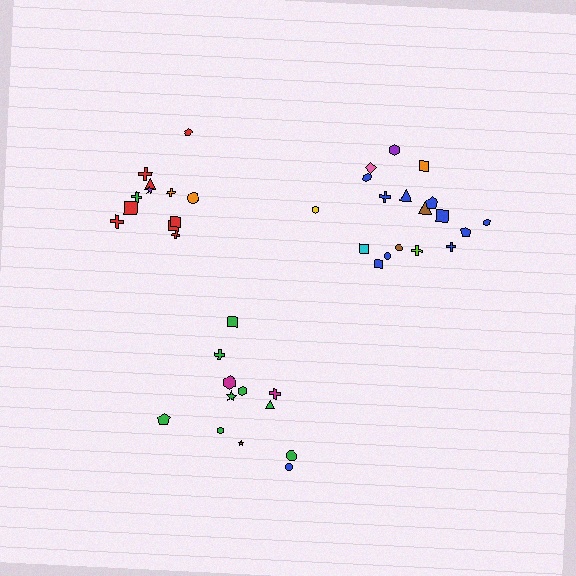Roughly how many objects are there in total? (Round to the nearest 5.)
Roughly 40 objects in total.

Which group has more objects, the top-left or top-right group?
The top-right group.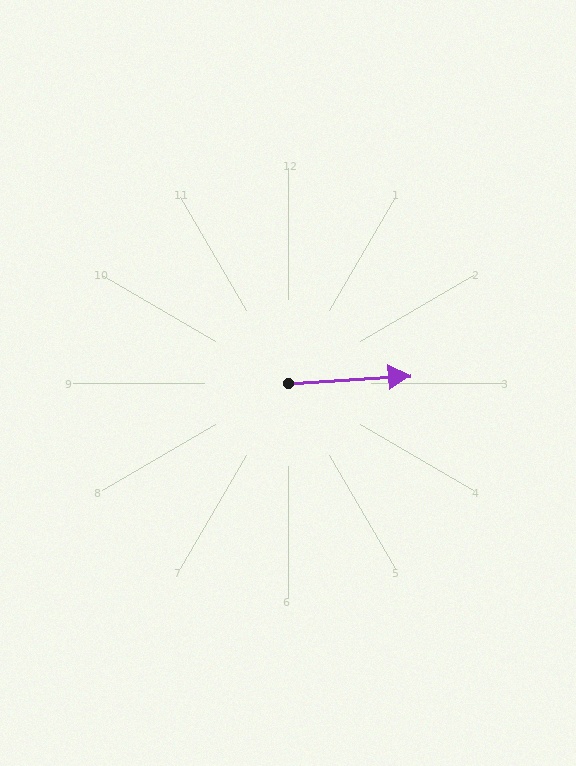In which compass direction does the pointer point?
East.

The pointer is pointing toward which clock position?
Roughly 3 o'clock.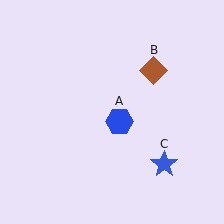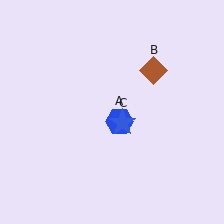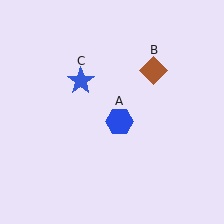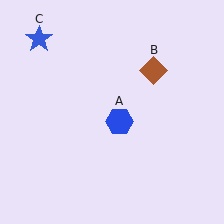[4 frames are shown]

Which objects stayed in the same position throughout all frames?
Blue hexagon (object A) and brown diamond (object B) remained stationary.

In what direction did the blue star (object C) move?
The blue star (object C) moved up and to the left.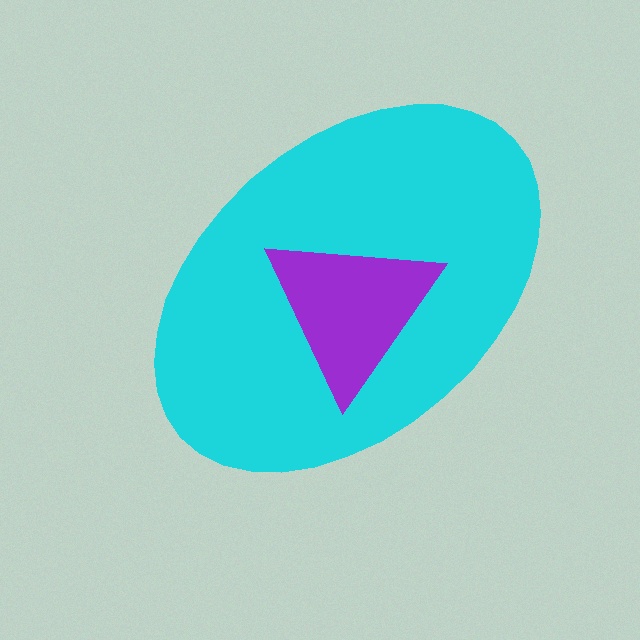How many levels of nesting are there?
2.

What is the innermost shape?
The purple triangle.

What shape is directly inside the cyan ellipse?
The purple triangle.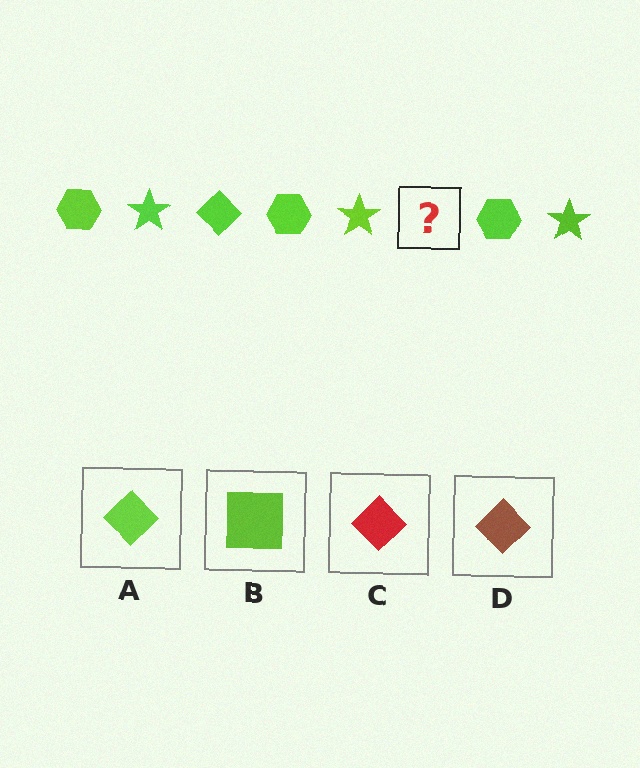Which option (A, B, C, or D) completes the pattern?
A.